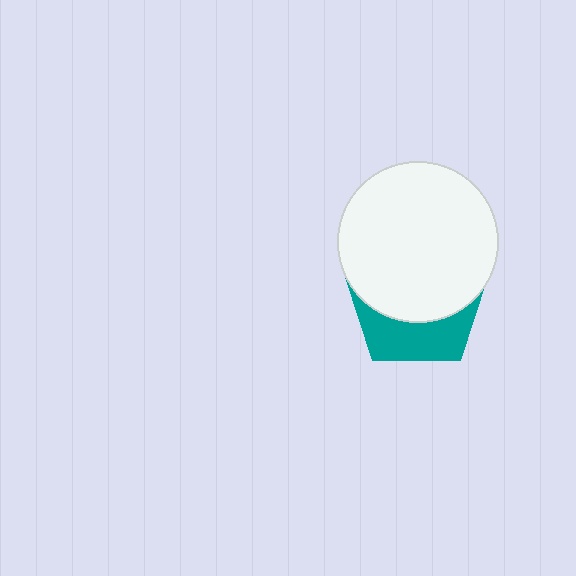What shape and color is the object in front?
The object in front is a white circle.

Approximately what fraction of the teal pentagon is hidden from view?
Roughly 63% of the teal pentagon is hidden behind the white circle.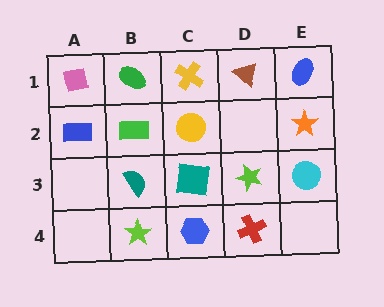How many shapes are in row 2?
4 shapes.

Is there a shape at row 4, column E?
No, that cell is empty.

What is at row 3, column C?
A teal square.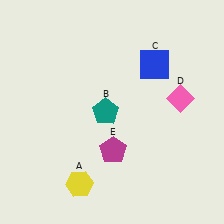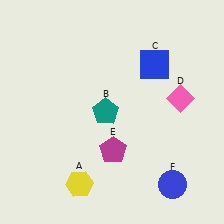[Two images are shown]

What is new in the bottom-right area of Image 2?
A blue circle (F) was added in the bottom-right area of Image 2.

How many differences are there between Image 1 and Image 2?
There is 1 difference between the two images.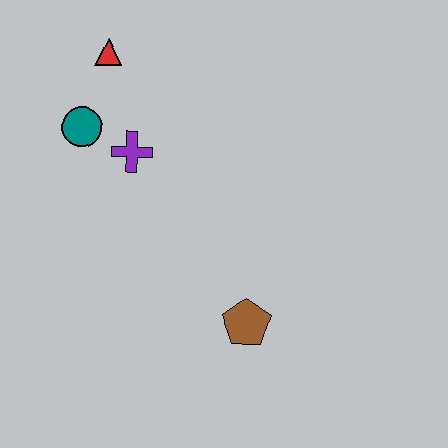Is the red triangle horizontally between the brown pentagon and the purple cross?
No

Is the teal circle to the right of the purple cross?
No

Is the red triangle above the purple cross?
Yes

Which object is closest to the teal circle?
The purple cross is closest to the teal circle.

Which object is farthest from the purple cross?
The brown pentagon is farthest from the purple cross.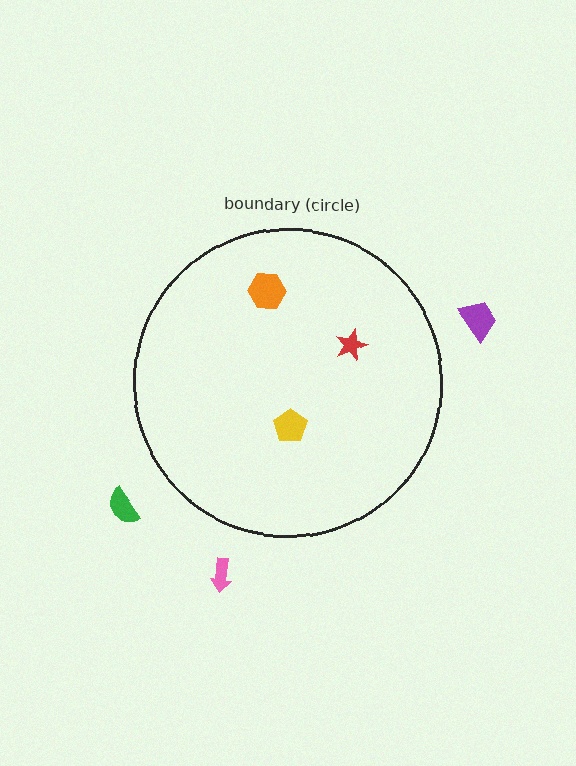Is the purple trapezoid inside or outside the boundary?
Outside.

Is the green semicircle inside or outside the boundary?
Outside.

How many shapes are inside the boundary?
3 inside, 3 outside.